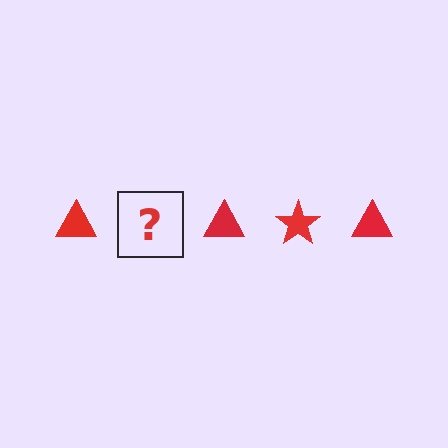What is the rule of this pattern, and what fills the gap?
The rule is that the pattern cycles through triangle, star shapes in red. The gap should be filled with a red star.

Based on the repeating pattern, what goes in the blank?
The blank should be a red star.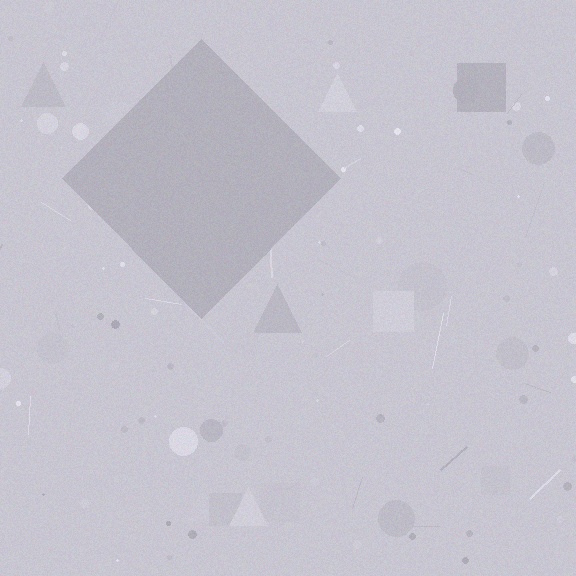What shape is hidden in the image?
A diamond is hidden in the image.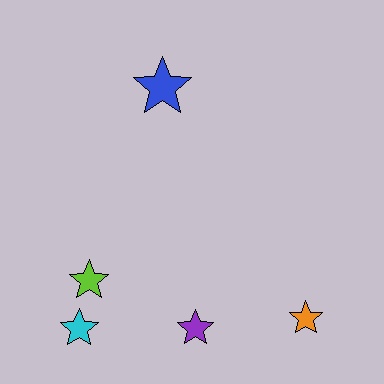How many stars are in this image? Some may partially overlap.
There are 5 stars.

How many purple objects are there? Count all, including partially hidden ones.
There is 1 purple object.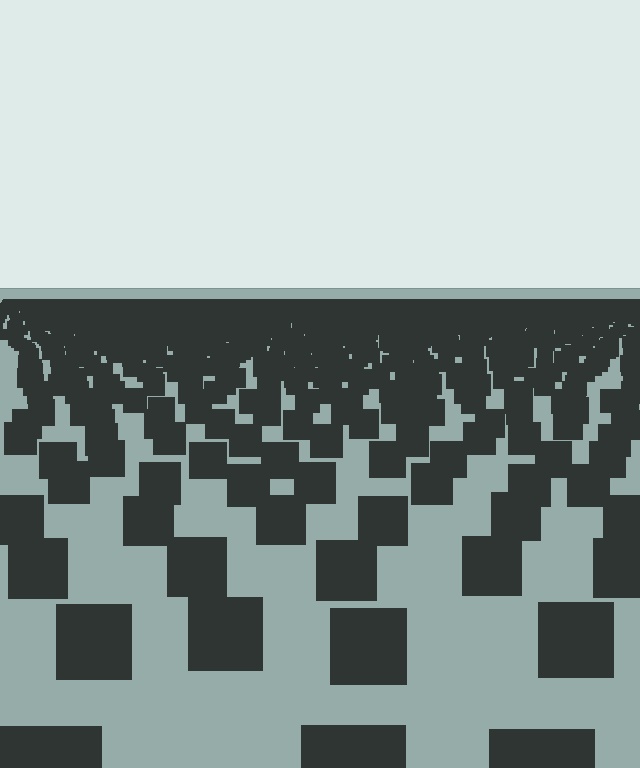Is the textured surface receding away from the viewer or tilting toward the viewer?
The surface is receding away from the viewer. Texture elements get smaller and denser toward the top.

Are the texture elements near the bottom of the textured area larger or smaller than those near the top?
Larger. Near the bottom, elements are closer to the viewer and appear at a bigger on-screen size.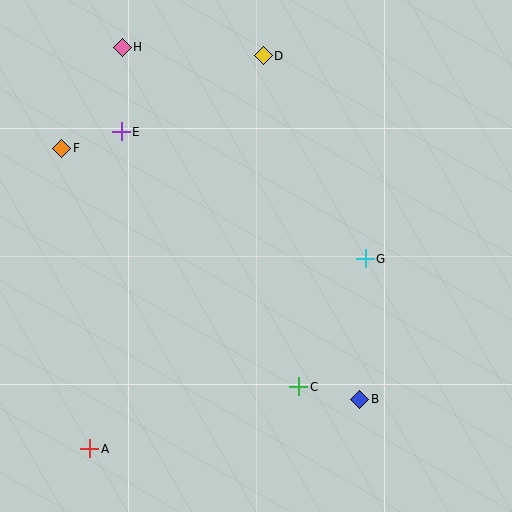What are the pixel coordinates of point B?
Point B is at (360, 399).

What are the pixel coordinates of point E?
Point E is at (121, 132).